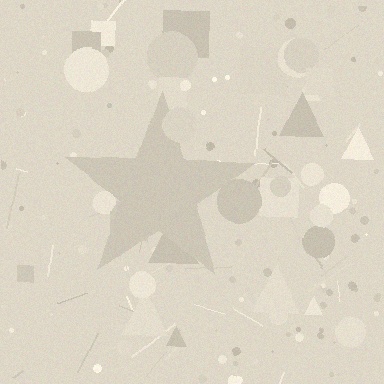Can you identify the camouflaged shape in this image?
The camouflaged shape is a star.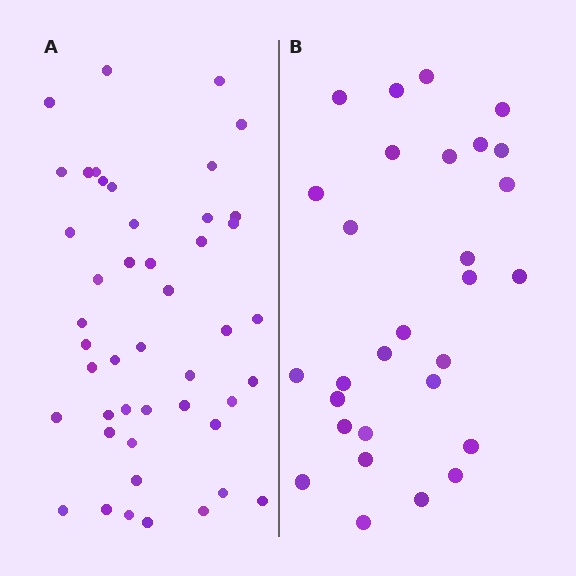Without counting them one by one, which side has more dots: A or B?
Region A (the left region) has more dots.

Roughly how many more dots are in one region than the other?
Region A has approximately 15 more dots than region B.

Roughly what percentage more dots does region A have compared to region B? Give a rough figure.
About 60% more.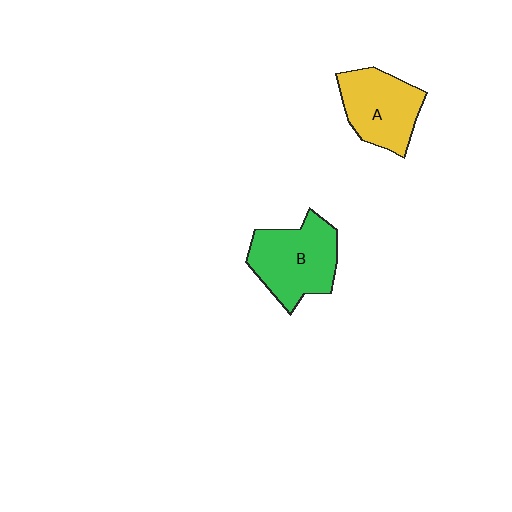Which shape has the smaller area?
Shape A (yellow).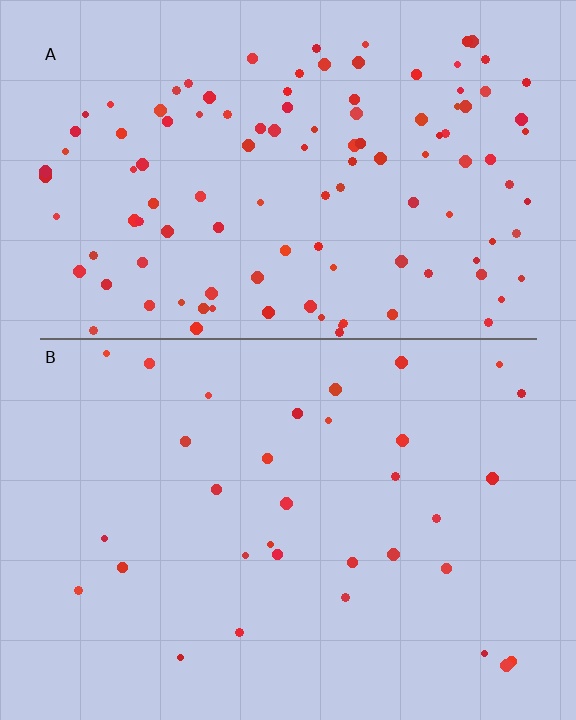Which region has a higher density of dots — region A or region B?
A (the top).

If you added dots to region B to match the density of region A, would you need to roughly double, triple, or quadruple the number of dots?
Approximately quadruple.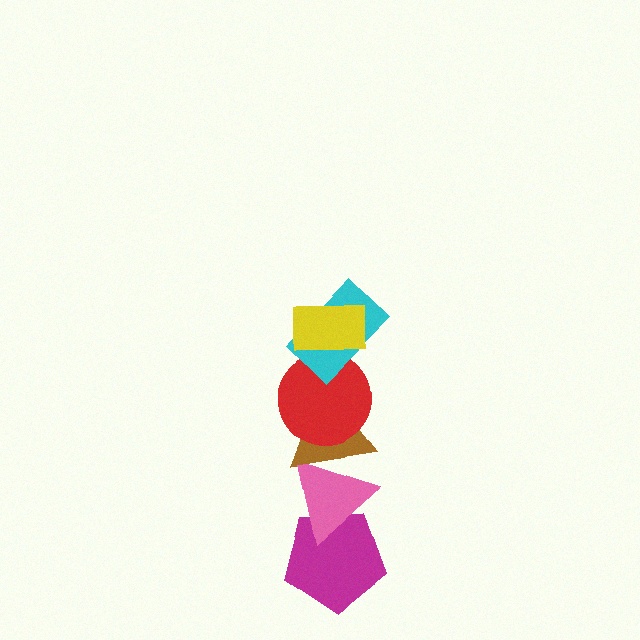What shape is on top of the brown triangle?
The red circle is on top of the brown triangle.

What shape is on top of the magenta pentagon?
The pink triangle is on top of the magenta pentagon.